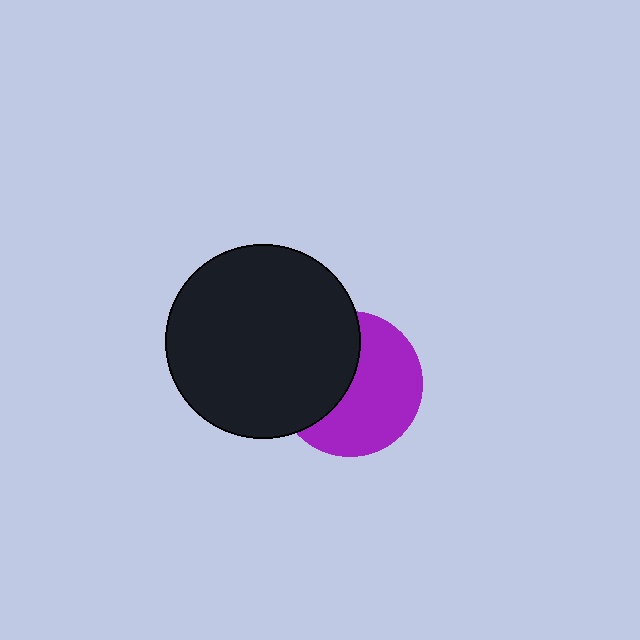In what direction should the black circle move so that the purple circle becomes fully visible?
The black circle should move left. That is the shortest direction to clear the overlap and leave the purple circle fully visible.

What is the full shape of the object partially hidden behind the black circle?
The partially hidden object is a purple circle.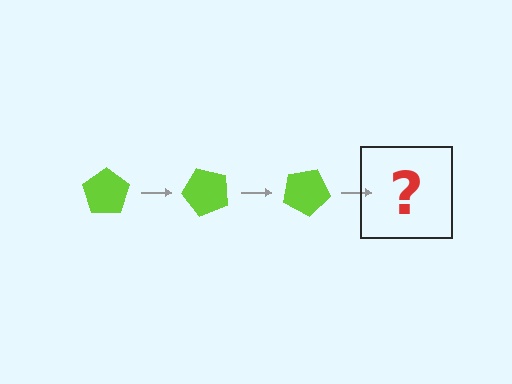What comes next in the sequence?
The next element should be a lime pentagon rotated 150 degrees.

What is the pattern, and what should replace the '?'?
The pattern is that the pentagon rotates 50 degrees each step. The '?' should be a lime pentagon rotated 150 degrees.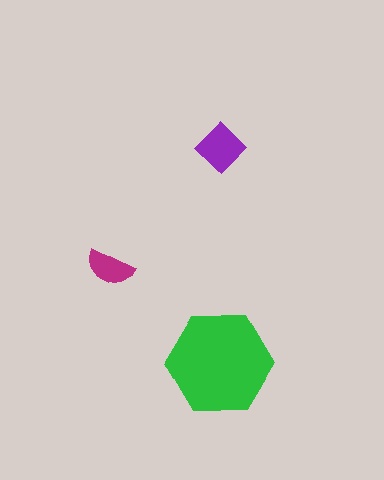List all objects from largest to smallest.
The green hexagon, the purple diamond, the magenta semicircle.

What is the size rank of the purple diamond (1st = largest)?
2nd.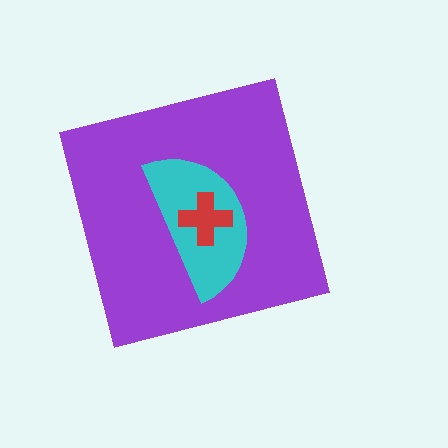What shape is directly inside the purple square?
The cyan semicircle.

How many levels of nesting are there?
3.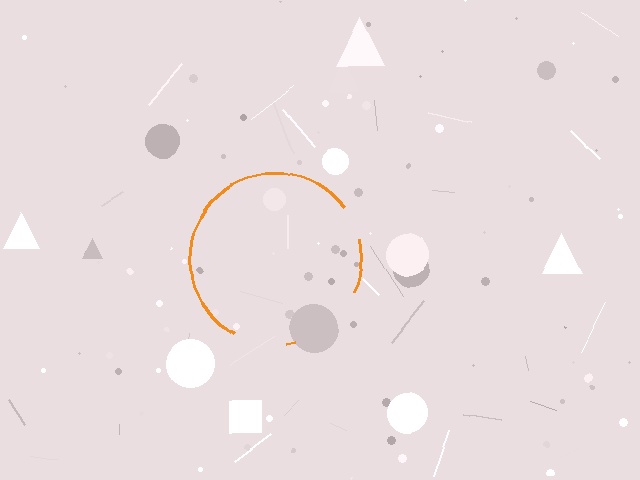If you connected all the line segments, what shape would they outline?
They would outline a circle.